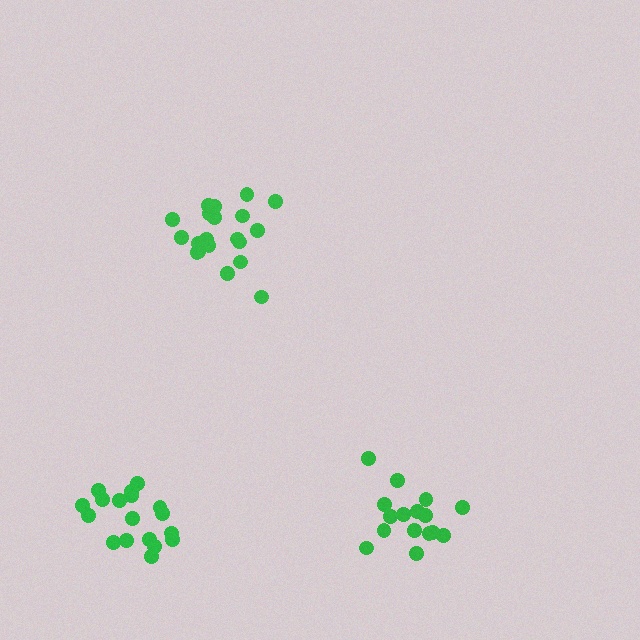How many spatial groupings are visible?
There are 3 spatial groupings.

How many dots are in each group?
Group 1: 20 dots, Group 2: 18 dots, Group 3: 16 dots (54 total).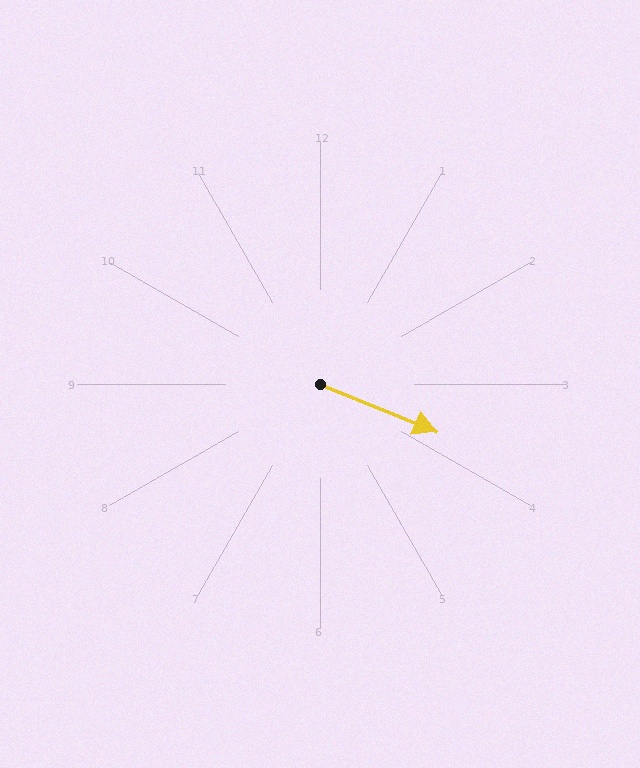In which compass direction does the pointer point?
East.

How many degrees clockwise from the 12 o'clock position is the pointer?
Approximately 112 degrees.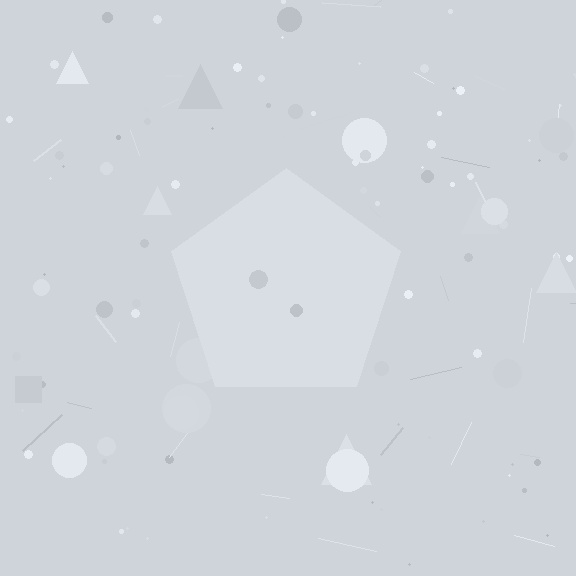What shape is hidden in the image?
A pentagon is hidden in the image.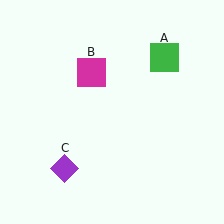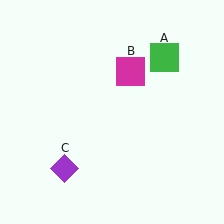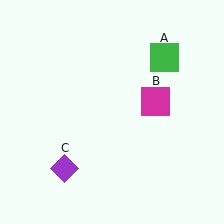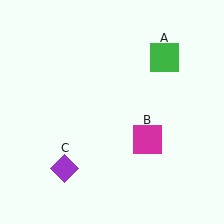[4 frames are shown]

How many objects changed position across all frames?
1 object changed position: magenta square (object B).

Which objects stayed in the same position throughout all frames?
Green square (object A) and purple diamond (object C) remained stationary.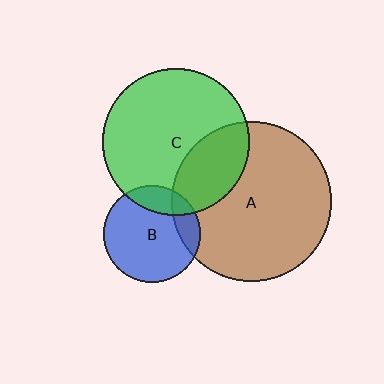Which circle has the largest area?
Circle A (brown).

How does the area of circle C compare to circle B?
Approximately 2.3 times.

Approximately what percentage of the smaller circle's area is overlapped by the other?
Approximately 30%.